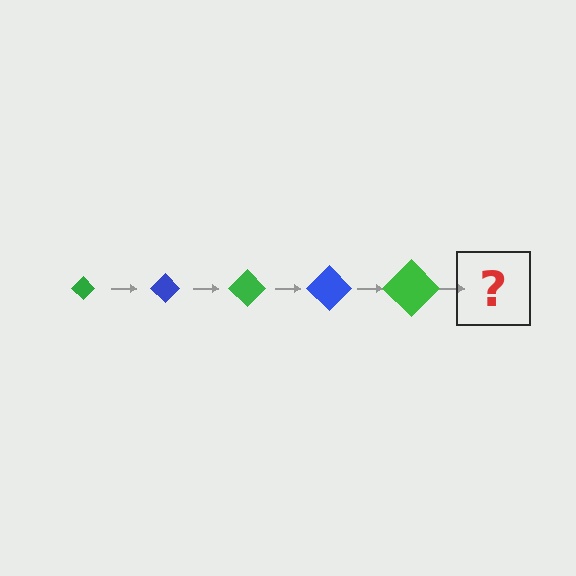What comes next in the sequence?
The next element should be a blue diamond, larger than the previous one.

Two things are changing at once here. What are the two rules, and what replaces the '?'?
The two rules are that the diamond grows larger each step and the color cycles through green and blue. The '?' should be a blue diamond, larger than the previous one.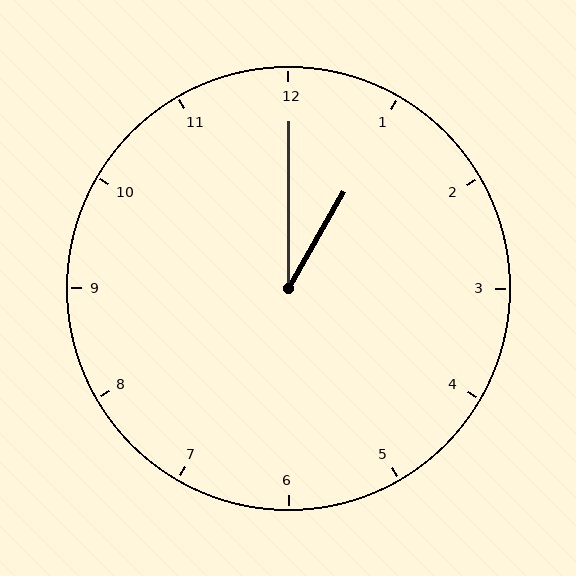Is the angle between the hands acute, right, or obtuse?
It is acute.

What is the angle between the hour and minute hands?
Approximately 30 degrees.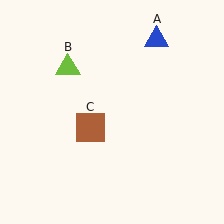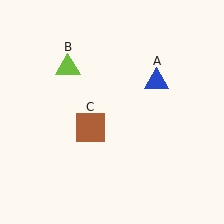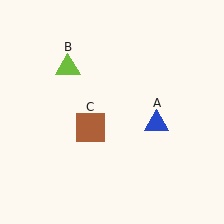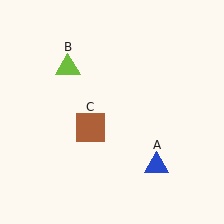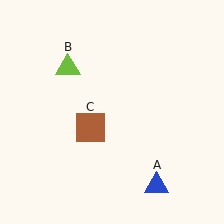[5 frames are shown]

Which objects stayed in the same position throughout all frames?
Lime triangle (object B) and brown square (object C) remained stationary.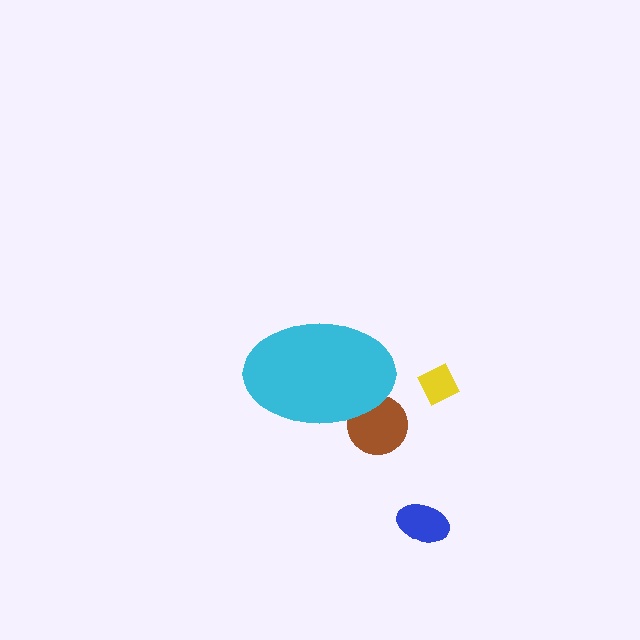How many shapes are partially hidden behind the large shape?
1 shape is partially hidden.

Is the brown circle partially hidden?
Yes, the brown circle is partially hidden behind the cyan ellipse.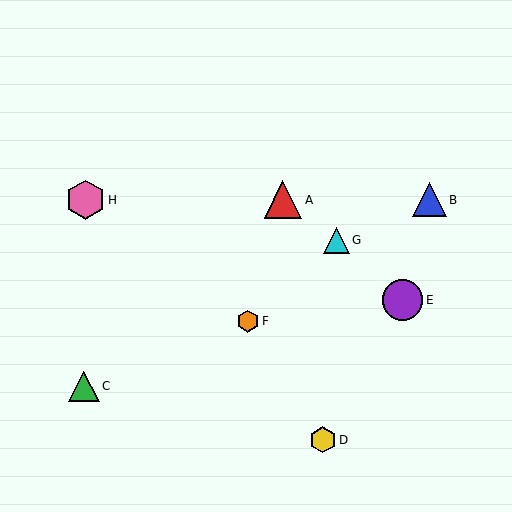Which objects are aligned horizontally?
Objects A, B, H are aligned horizontally.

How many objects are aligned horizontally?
3 objects (A, B, H) are aligned horizontally.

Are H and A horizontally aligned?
Yes, both are at y≈200.